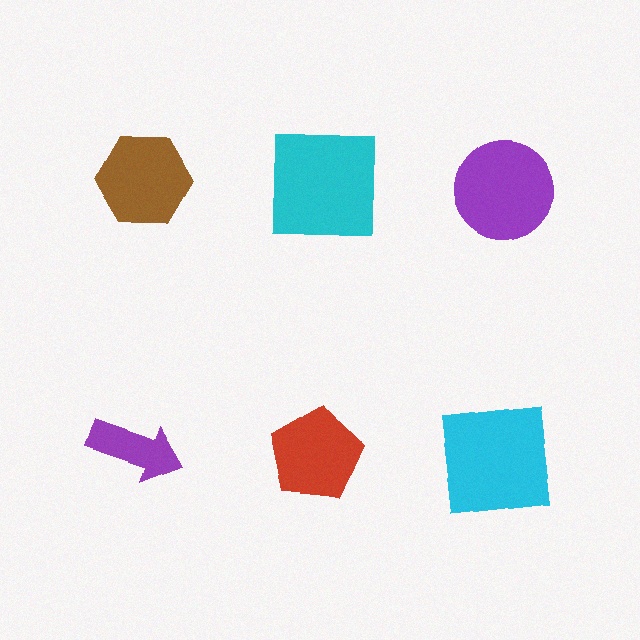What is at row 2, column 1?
A purple arrow.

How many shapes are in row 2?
3 shapes.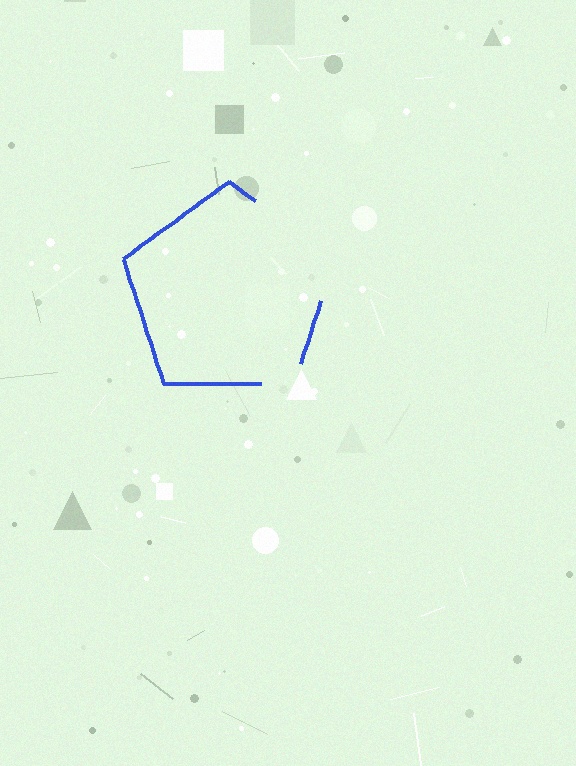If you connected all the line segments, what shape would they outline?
They would outline a pentagon.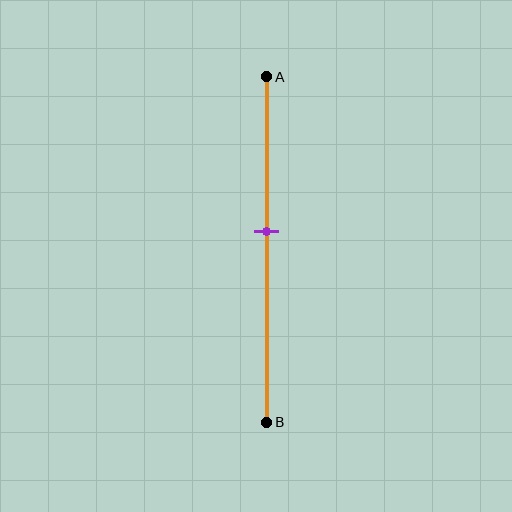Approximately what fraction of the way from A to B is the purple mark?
The purple mark is approximately 45% of the way from A to B.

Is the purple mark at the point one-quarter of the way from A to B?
No, the mark is at about 45% from A, not at the 25% one-quarter point.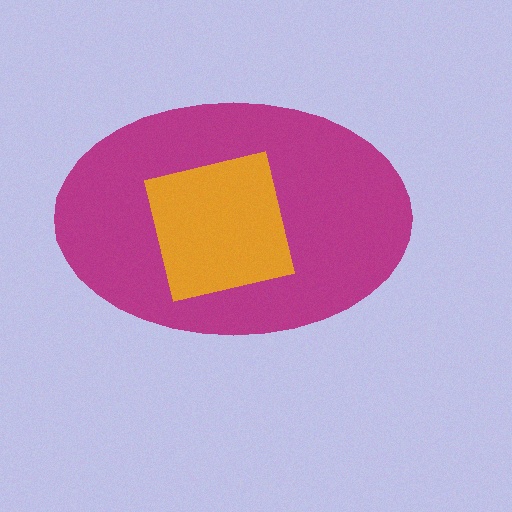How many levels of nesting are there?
2.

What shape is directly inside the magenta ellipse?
The orange square.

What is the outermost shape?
The magenta ellipse.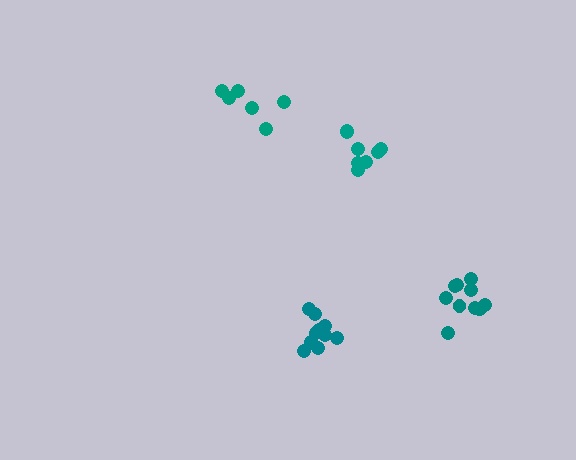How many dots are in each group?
Group 1: 8 dots, Group 2: 6 dots, Group 3: 10 dots, Group 4: 11 dots (35 total).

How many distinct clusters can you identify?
There are 4 distinct clusters.